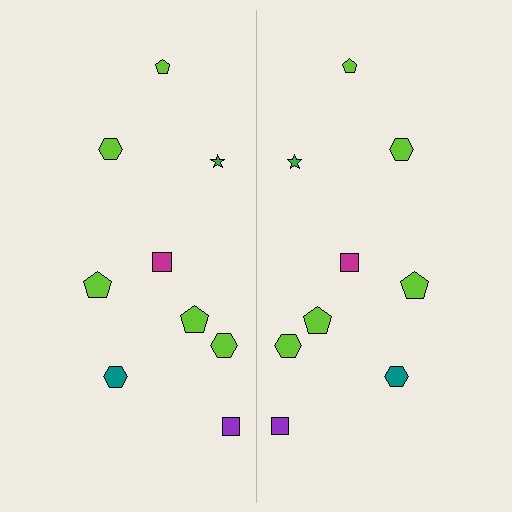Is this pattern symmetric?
Yes, this pattern has bilateral (reflection) symmetry.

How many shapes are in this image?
There are 18 shapes in this image.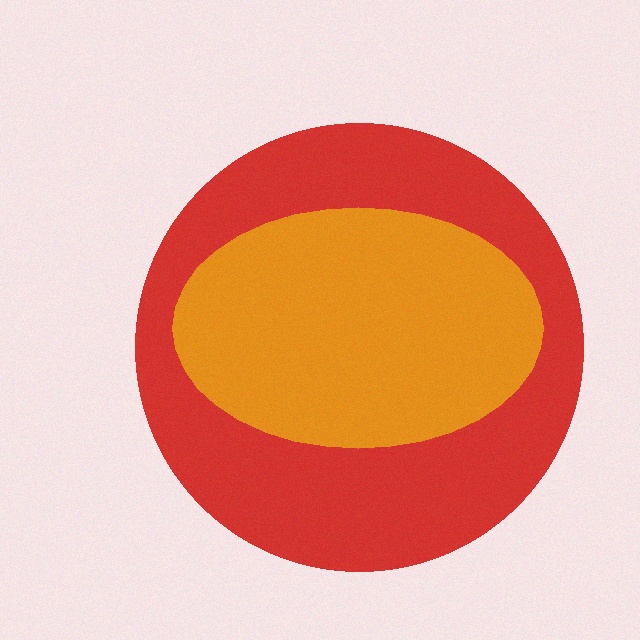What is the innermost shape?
The orange ellipse.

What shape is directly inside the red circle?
The orange ellipse.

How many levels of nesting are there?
2.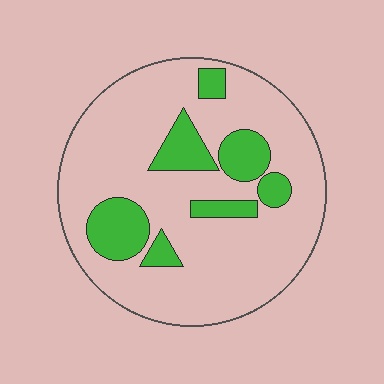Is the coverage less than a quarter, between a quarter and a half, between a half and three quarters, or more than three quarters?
Less than a quarter.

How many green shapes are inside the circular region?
7.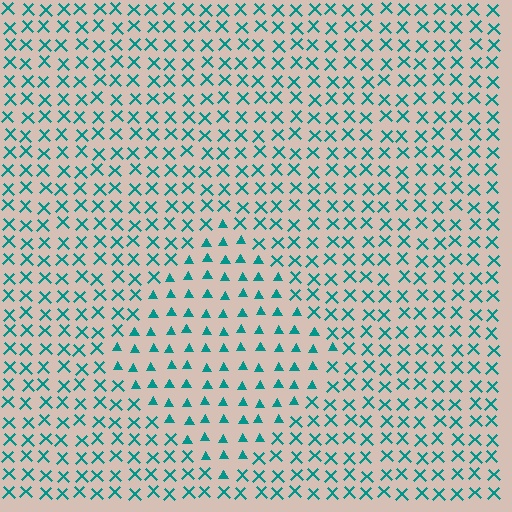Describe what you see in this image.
The image is filled with small teal elements arranged in a uniform grid. A diamond-shaped region contains triangles, while the surrounding area contains X marks. The boundary is defined purely by the change in element shape.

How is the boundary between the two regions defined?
The boundary is defined by a change in element shape: triangles inside vs. X marks outside. All elements share the same color and spacing.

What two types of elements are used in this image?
The image uses triangles inside the diamond region and X marks outside it.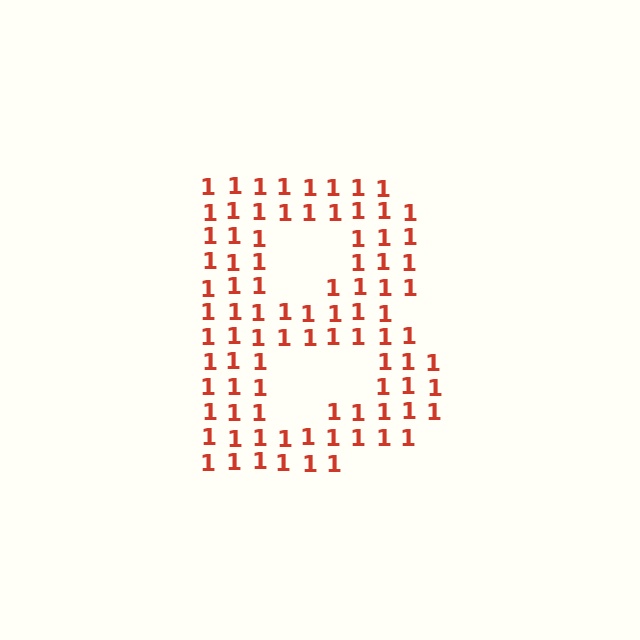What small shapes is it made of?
It is made of small digit 1's.